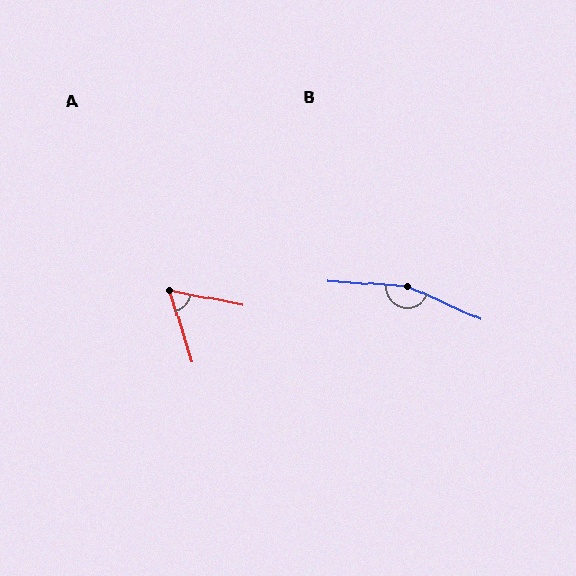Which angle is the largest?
B, at approximately 159 degrees.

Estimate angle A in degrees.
Approximately 61 degrees.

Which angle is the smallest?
A, at approximately 61 degrees.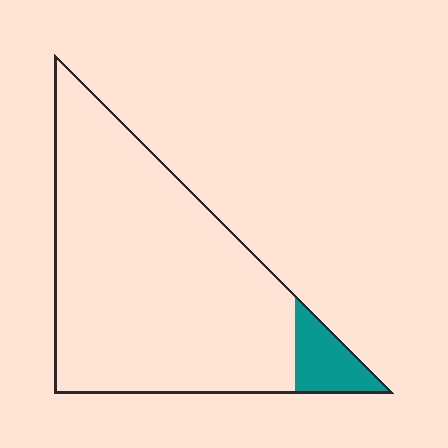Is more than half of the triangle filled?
No.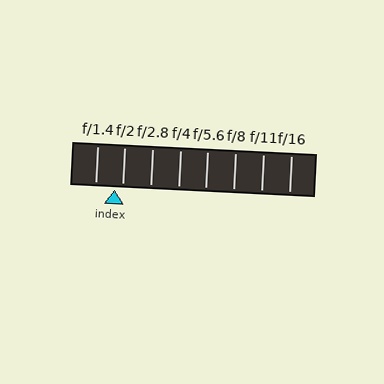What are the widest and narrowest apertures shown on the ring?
The widest aperture shown is f/1.4 and the narrowest is f/16.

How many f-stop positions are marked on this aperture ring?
There are 8 f-stop positions marked.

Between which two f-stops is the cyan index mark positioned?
The index mark is between f/1.4 and f/2.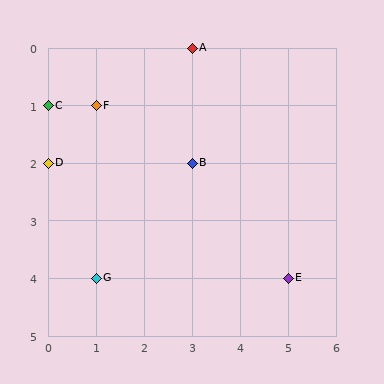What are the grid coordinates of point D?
Point D is at grid coordinates (0, 2).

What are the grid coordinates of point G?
Point G is at grid coordinates (1, 4).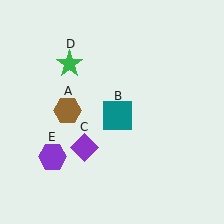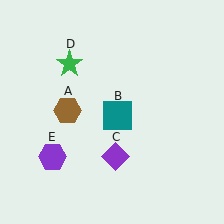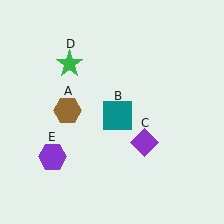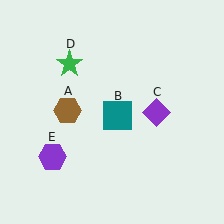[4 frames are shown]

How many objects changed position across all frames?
1 object changed position: purple diamond (object C).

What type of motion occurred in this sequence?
The purple diamond (object C) rotated counterclockwise around the center of the scene.